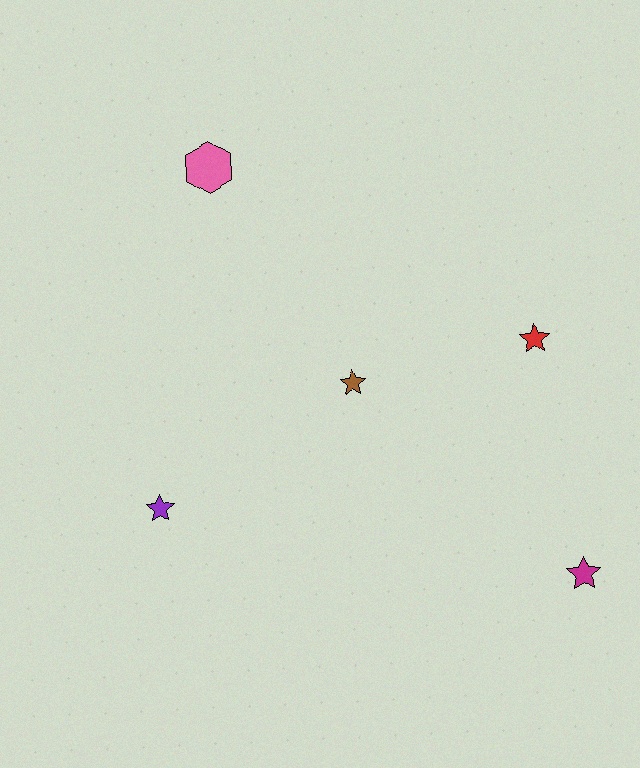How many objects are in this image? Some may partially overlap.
There are 5 objects.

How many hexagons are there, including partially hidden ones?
There is 1 hexagon.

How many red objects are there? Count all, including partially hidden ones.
There is 1 red object.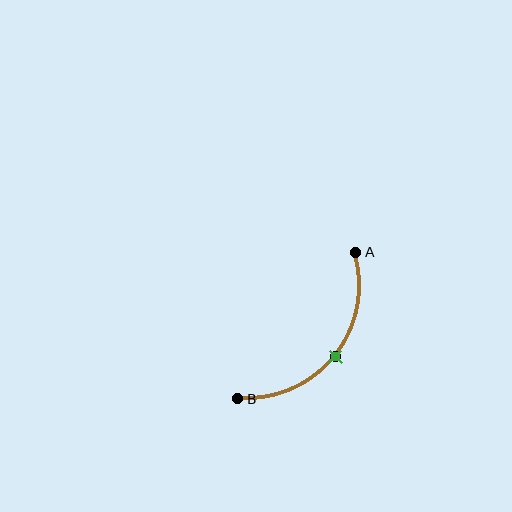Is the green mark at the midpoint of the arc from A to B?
Yes. The green mark lies on the arc at equal arc-length from both A and B — it is the arc midpoint.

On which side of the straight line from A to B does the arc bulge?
The arc bulges below and to the right of the straight line connecting A and B.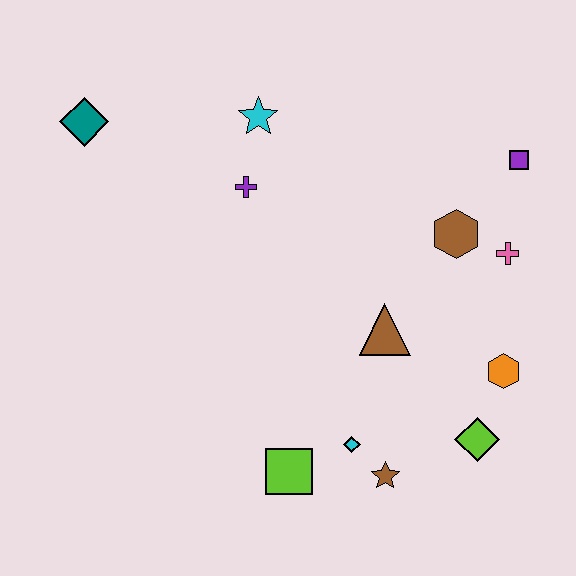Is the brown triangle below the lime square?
No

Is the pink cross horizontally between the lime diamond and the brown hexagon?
No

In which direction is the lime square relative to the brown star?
The lime square is to the left of the brown star.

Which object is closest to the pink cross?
The brown hexagon is closest to the pink cross.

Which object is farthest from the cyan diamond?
The teal diamond is farthest from the cyan diamond.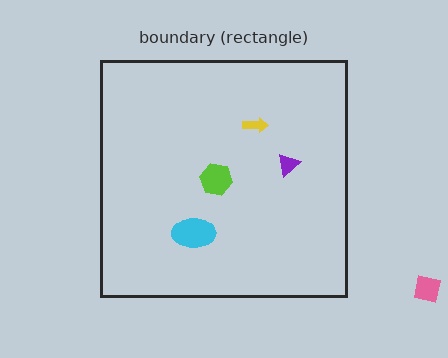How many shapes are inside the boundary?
4 inside, 1 outside.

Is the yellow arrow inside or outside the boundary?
Inside.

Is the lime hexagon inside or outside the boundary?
Inside.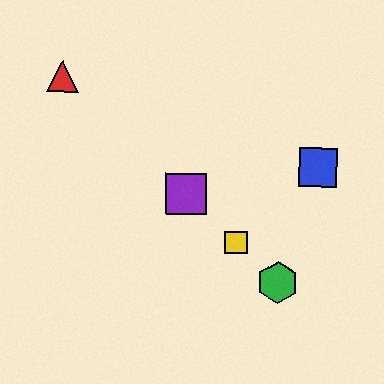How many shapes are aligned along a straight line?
4 shapes (the red triangle, the green hexagon, the yellow square, the purple square) are aligned along a straight line.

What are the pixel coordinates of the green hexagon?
The green hexagon is at (278, 282).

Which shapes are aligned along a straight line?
The red triangle, the green hexagon, the yellow square, the purple square are aligned along a straight line.